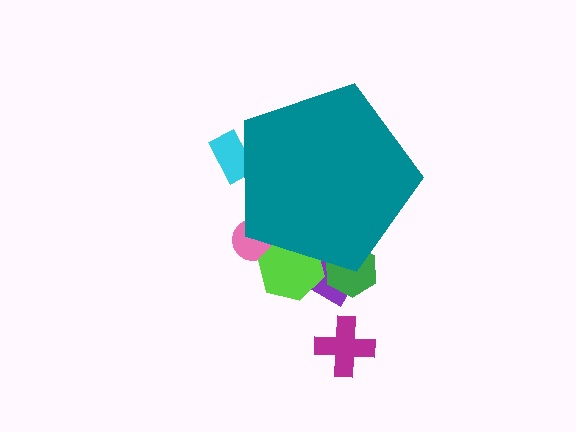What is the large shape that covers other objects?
A teal pentagon.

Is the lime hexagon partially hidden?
Yes, the lime hexagon is partially hidden behind the teal pentagon.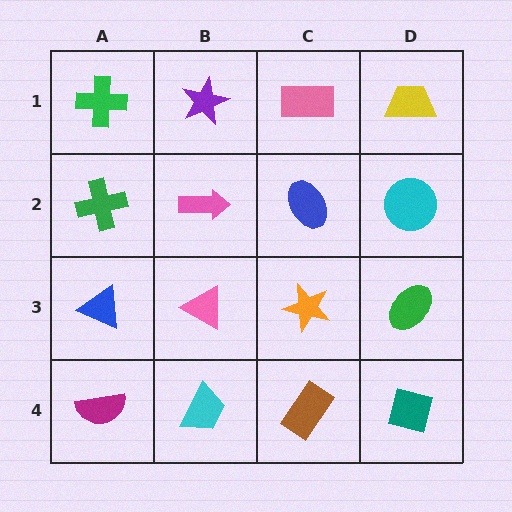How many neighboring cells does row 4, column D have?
2.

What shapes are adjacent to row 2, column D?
A yellow trapezoid (row 1, column D), a green ellipse (row 3, column D), a blue ellipse (row 2, column C).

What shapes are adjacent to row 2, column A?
A green cross (row 1, column A), a blue triangle (row 3, column A), a pink arrow (row 2, column B).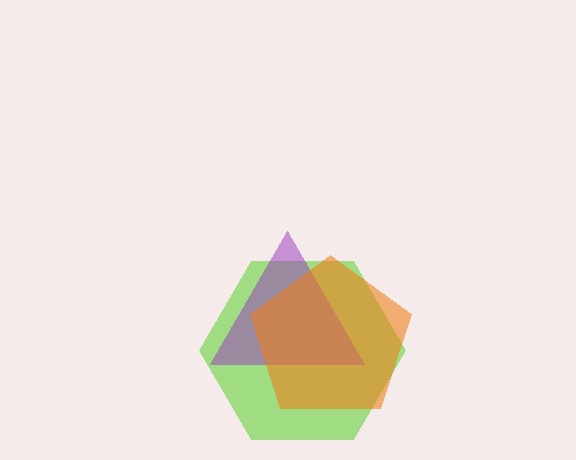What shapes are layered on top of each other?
The layered shapes are: a lime hexagon, a purple triangle, an orange pentagon.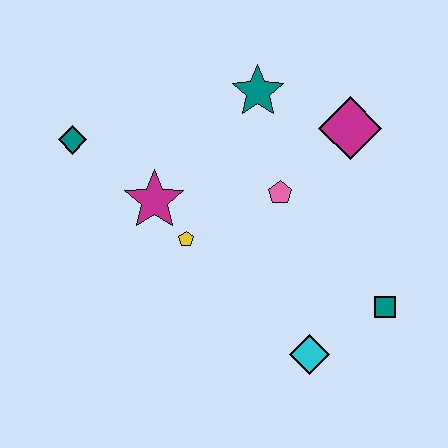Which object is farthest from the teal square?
The teal diamond is farthest from the teal square.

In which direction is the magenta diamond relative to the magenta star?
The magenta diamond is to the right of the magenta star.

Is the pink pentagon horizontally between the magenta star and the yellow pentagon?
No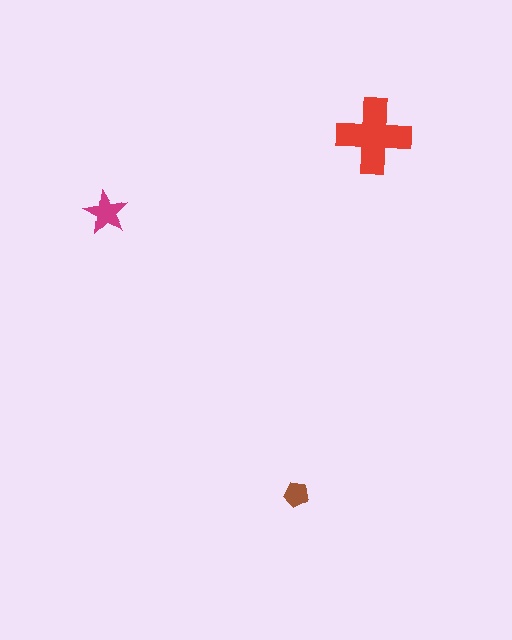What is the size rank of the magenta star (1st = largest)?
2nd.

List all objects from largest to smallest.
The red cross, the magenta star, the brown pentagon.